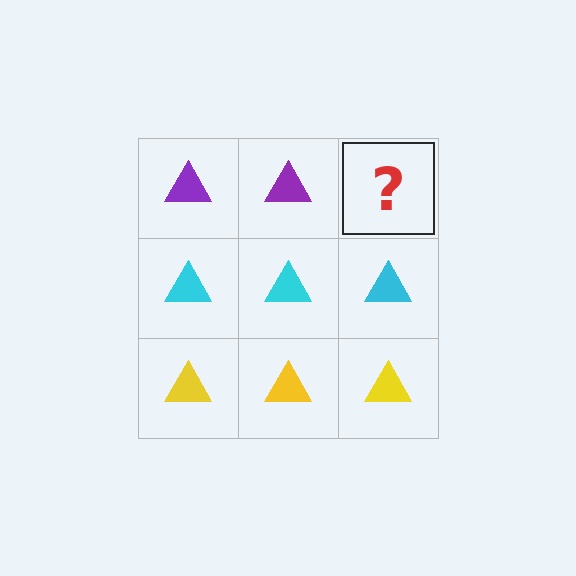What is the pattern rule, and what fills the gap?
The rule is that each row has a consistent color. The gap should be filled with a purple triangle.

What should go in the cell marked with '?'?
The missing cell should contain a purple triangle.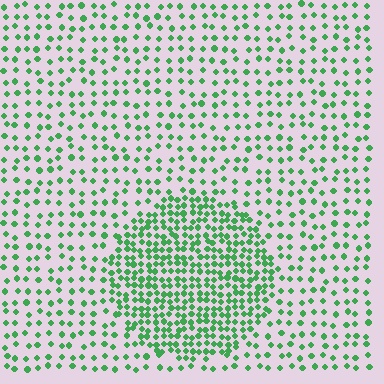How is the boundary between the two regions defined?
The boundary is defined by a change in element density (approximately 2.3x ratio). All elements are the same color, size, and shape.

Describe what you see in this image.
The image contains small green elements arranged at two different densities. A circle-shaped region is visible where the elements are more densely packed than the surrounding area.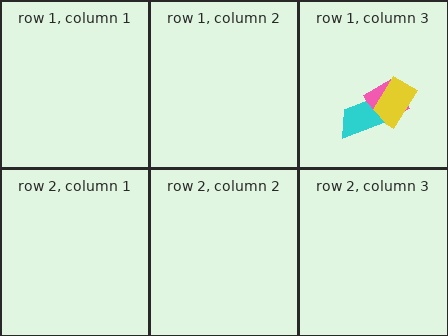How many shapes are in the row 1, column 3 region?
3.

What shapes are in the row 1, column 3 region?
The pink diamond, the yellow rectangle, the cyan trapezoid.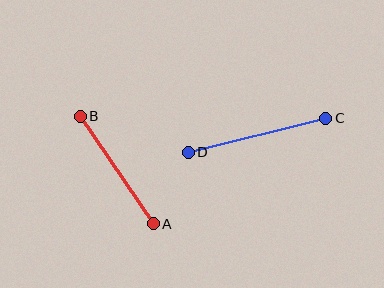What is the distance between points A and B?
The distance is approximately 130 pixels.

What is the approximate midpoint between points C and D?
The midpoint is at approximately (257, 135) pixels.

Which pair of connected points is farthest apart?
Points C and D are farthest apart.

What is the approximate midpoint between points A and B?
The midpoint is at approximately (117, 170) pixels.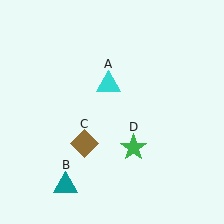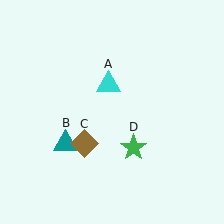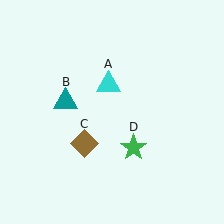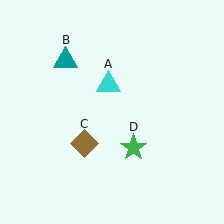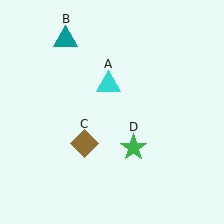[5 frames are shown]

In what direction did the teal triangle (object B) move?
The teal triangle (object B) moved up.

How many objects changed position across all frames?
1 object changed position: teal triangle (object B).